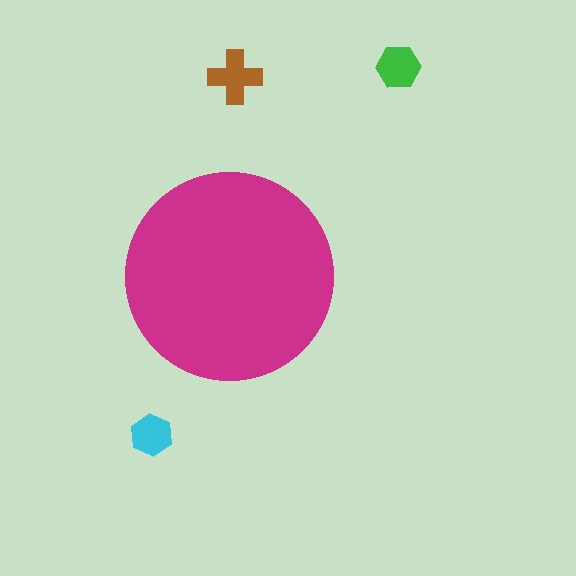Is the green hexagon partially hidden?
No, the green hexagon is fully visible.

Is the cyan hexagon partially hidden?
No, the cyan hexagon is fully visible.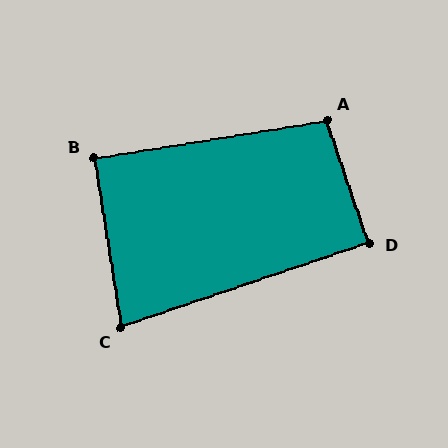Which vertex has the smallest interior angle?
C, at approximately 80 degrees.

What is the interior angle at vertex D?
Approximately 90 degrees (approximately right).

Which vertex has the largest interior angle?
A, at approximately 100 degrees.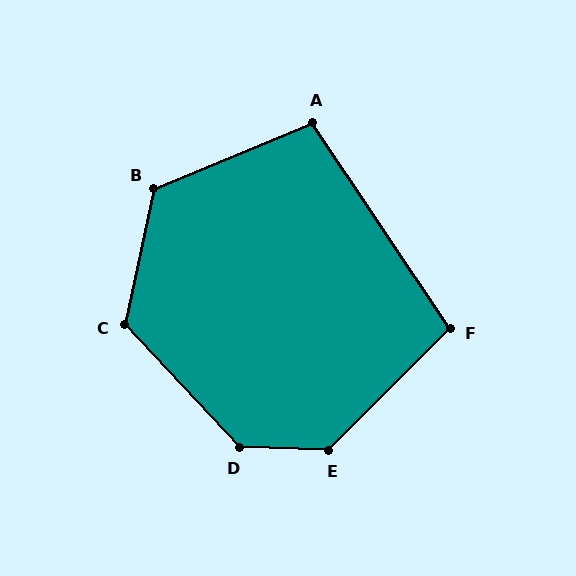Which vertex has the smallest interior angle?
A, at approximately 101 degrees.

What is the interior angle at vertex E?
Approximately 134 degrees (obtuse).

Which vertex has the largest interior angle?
D, at approximately 134 degrees.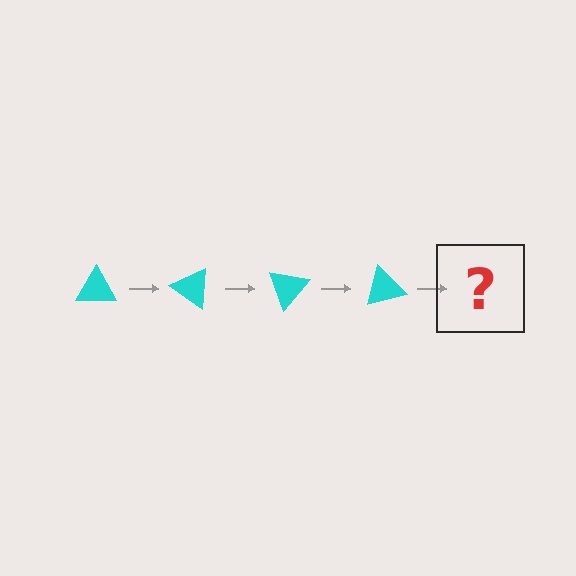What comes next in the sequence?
The next element should be a cyan triangle rotated 140 degrees.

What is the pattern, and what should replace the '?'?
The pattern is that the triangle rotates 35 degrees each step. The '?' should be a cyan triangle rotated 140 degrees.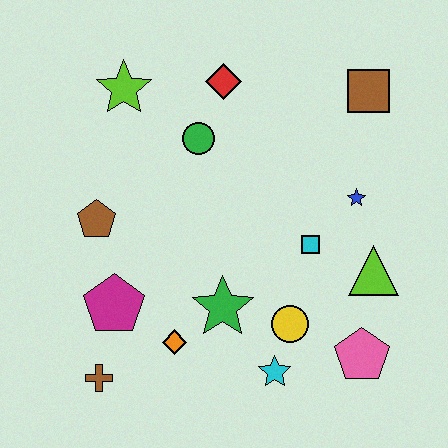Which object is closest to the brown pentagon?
The magenta pentagon is closest to the brown pentagon.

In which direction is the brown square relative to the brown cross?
The brown square is above the brown cross.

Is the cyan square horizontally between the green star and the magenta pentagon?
No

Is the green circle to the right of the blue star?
No